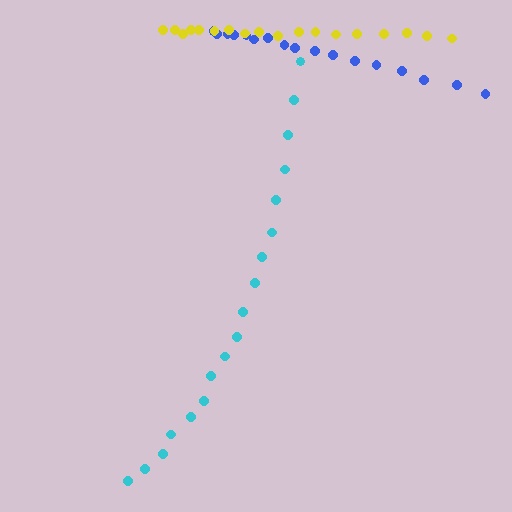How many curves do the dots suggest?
There are 3 distinct paths.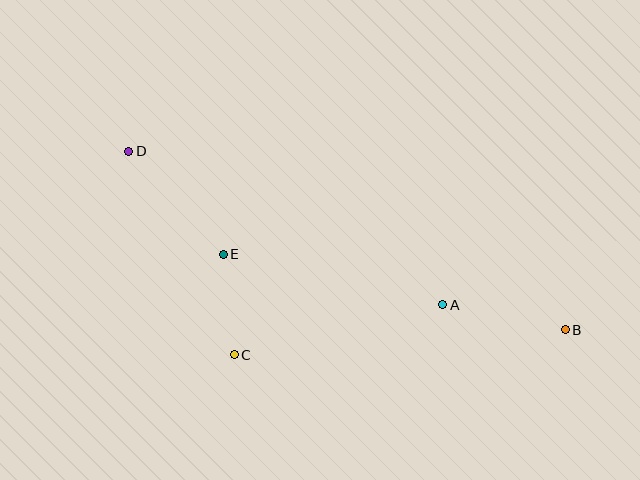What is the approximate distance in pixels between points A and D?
The distance between A and D is approximately 349 pixels.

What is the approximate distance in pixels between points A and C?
The distance between A and C is approximately 214 pixels.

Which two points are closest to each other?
Points C and E are closest to each other.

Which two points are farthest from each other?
Points B and D are farthest from each other.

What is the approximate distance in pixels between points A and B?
The distance between A and B is approximately 125 pixels.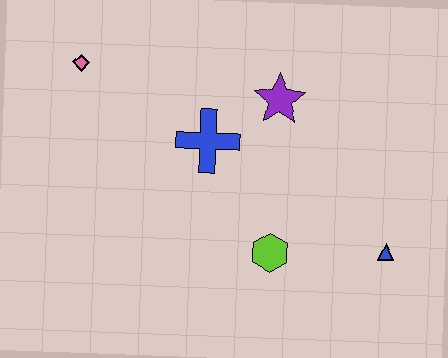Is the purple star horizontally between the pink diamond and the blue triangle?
Yes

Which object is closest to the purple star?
The blue cross is closest to the purple star.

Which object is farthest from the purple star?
The pink diamond is farthest from the purple star.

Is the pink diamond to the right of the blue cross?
No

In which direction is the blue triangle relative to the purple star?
The blue triangle is below the purple star.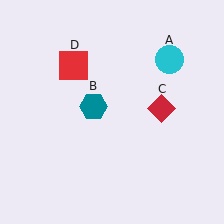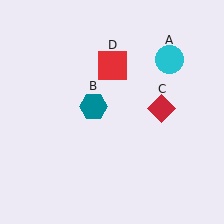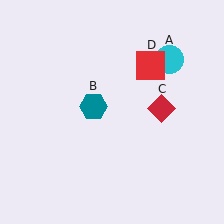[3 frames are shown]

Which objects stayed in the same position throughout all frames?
Cyan circle (object A) and teal hexagon (object B) and red diamond (object C) remained stationary.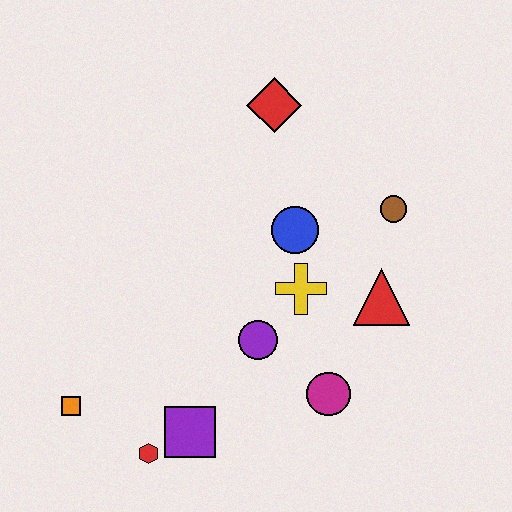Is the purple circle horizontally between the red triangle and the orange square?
Yes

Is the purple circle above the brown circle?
No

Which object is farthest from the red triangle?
The orange square is farthest from the red triangle.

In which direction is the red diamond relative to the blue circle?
The red diamond is above the blue circle.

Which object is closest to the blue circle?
The yellow cross is closest to the blue circle.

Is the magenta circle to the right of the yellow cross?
Yes